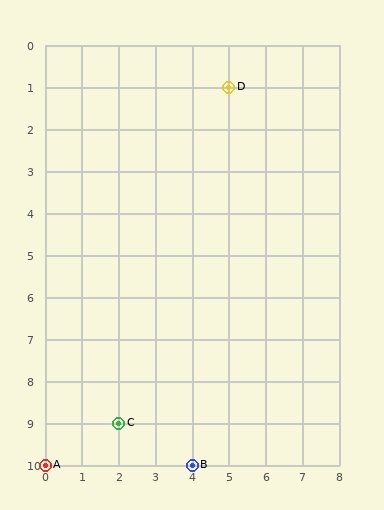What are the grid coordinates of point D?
Point D is at grid coordinates (5, 1).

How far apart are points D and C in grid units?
Points D and C are 3 columns and 8 rows apart (about 8.5 grid units diagonally).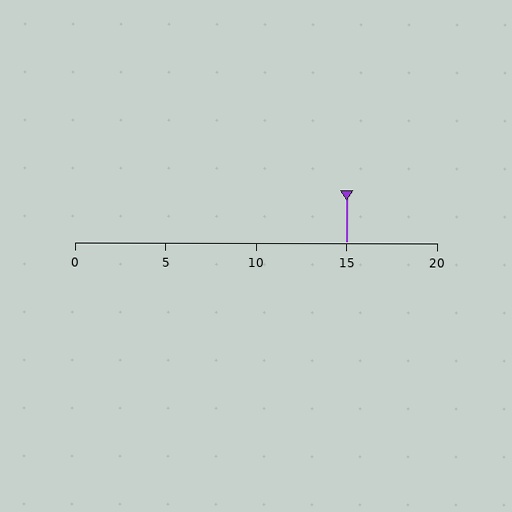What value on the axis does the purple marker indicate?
The marker indicates approximately 15.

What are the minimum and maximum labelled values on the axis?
The axis runs from 0 to 20.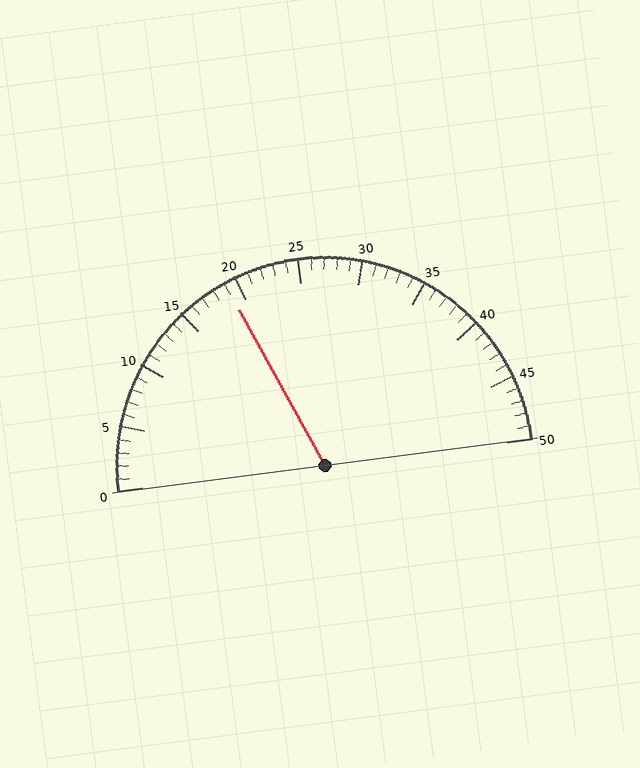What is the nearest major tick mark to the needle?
The nearest major tick mark is 20.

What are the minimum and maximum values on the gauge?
The gauge ranges from 0 to 50.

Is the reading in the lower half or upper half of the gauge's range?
The reading is in the lower half of the range (0 to 50).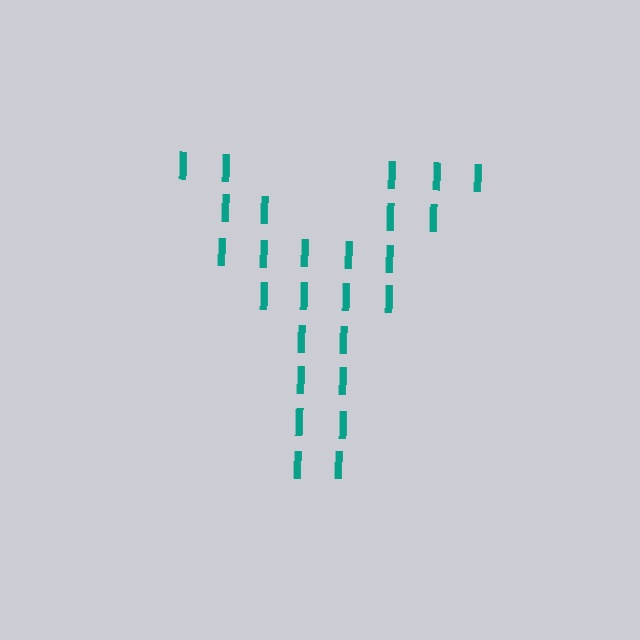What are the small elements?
The small elements are letter I's.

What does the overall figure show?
The overall figure shows the letter Y.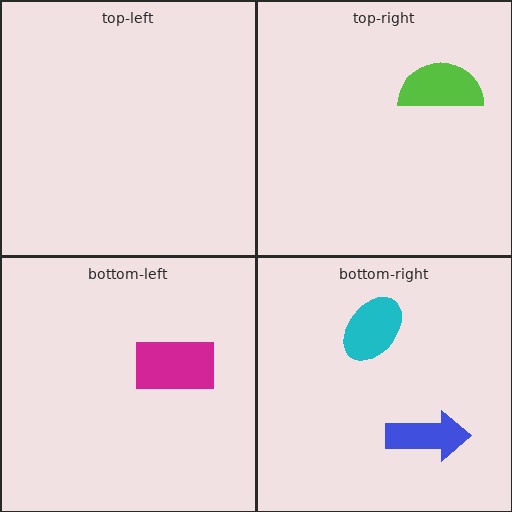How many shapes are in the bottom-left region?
1.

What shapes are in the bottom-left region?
The magenta rectangle.